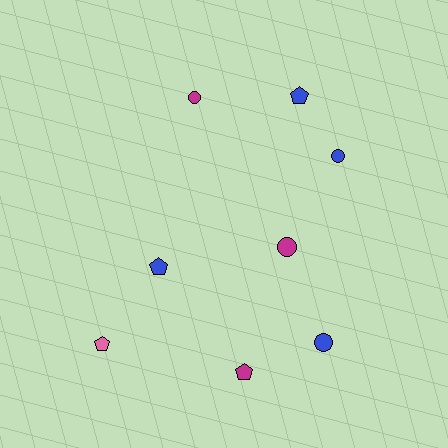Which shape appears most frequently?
Circle, with 4 objects.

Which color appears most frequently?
Blue, with 4 objects.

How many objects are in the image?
There are 8 objects.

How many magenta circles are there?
There are 2 magenta circles.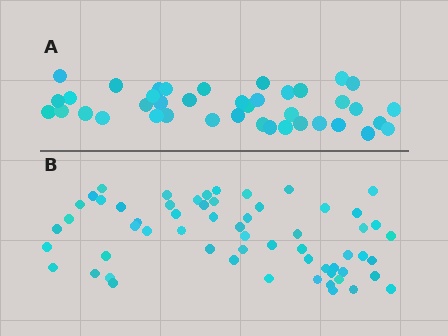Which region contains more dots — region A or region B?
Region B (the bottom region) has more dots.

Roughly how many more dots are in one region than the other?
Region B has approximately 20 more dots than region A.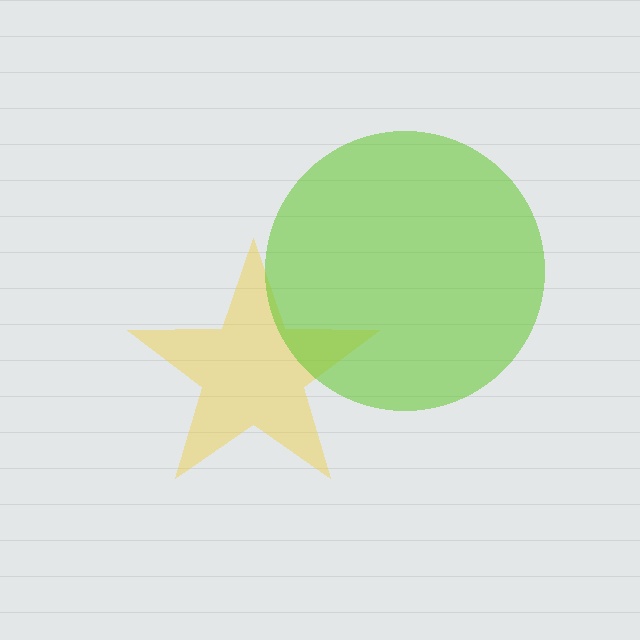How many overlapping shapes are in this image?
There are 2 overlapping shapes in the image.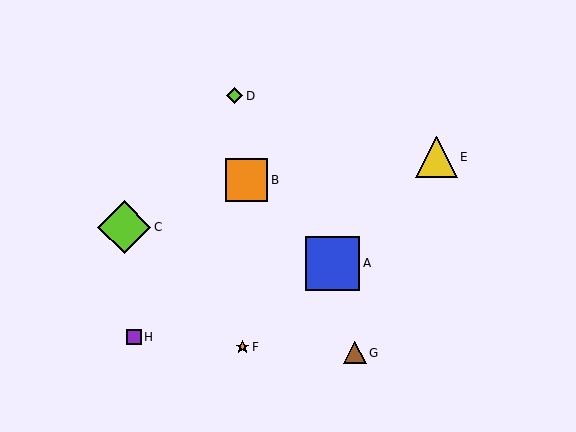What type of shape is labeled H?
Shape H is a purple square.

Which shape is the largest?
The blue square (labeled A) is the largest.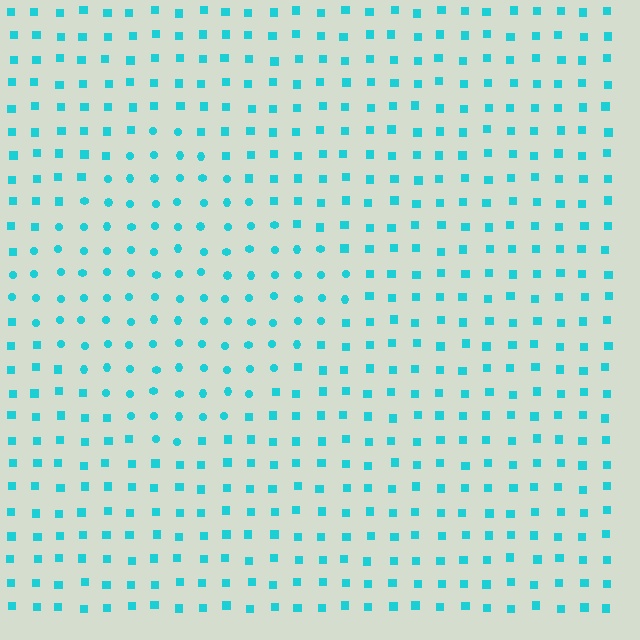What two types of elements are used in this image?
The image uses circles inside the diamond region and squares outside it.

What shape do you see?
I see a diamond.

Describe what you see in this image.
The image is filled with small cyan elements arranged in a uniform grid. A diamond-shaped region contains circles, while the surrounding area contains squares. The boundary is defined purely by the change in element shape.